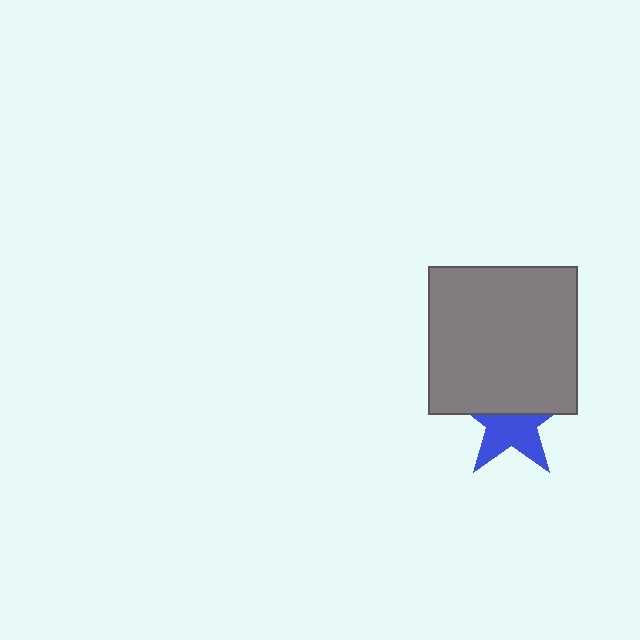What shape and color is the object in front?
The object in front is a gray square.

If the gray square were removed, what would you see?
You would see the complete blue star.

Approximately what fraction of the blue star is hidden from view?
Roughly 47% of the blue star is hidden behind the gray square.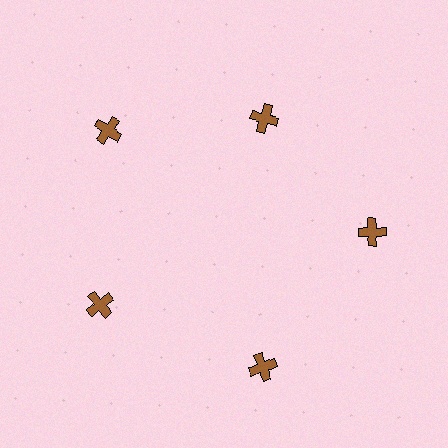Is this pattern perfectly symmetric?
No. The 5 brown crosses are arranged in a ring, but one element near the 1 o'clock position is pulled inward toward the center, breaking the 5-fold rotational symmetry.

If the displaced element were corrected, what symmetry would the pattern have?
It would have 5-fold rotational symmetry — the pattern would map onto itself every 72 degrees.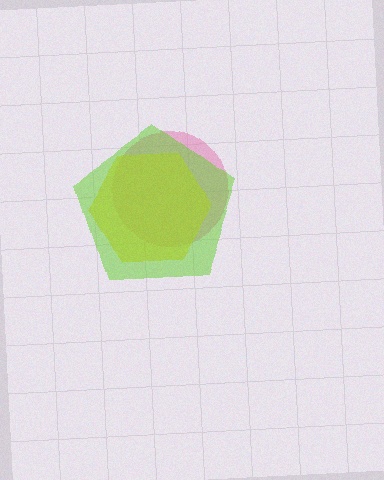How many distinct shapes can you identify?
There are 3 distinct shapes: a pink circle, a yellow hexagon, a lime pentagon.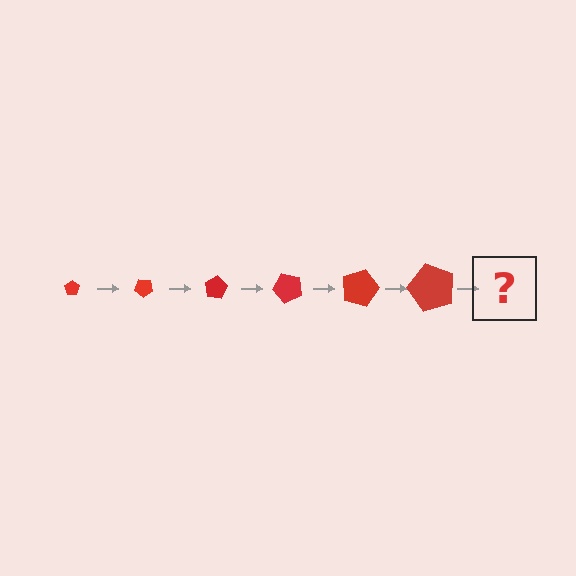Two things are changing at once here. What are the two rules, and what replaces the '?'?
The two rules are that the pentagon grows larger each step and it rotates 40 degrees each step. The '?' should be a pentagon, larger than the previous one and rotated 240 degrees from the start.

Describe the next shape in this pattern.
It should be a pentagon, larger than the previous one and rotated 240 degrees from the start.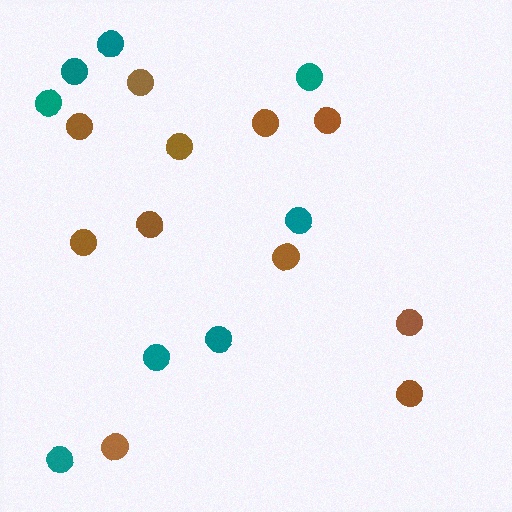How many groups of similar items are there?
There are 2 groups: one group of brown circles (11) and one group of teal circles (8).